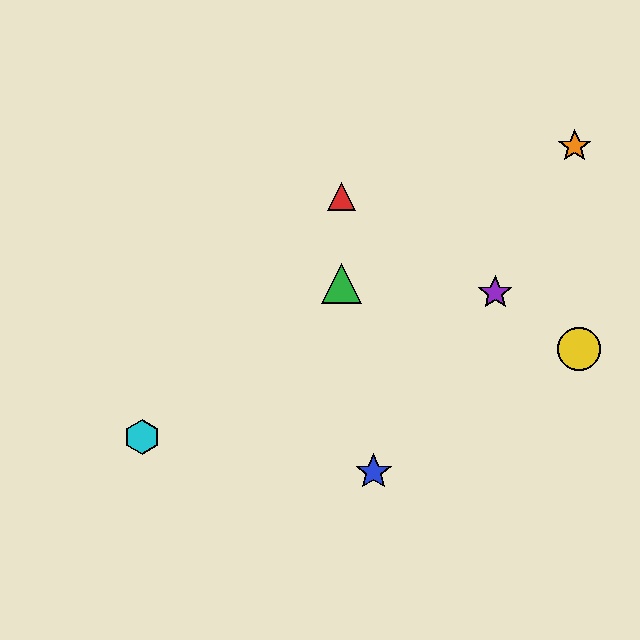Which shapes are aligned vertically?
The red triangle, the green triangle are aligned vertically.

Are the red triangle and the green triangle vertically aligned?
Yes, both are at x≈342.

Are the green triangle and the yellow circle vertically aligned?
No, the green triangle is at x≈342 and the yellow circle is at x≈579.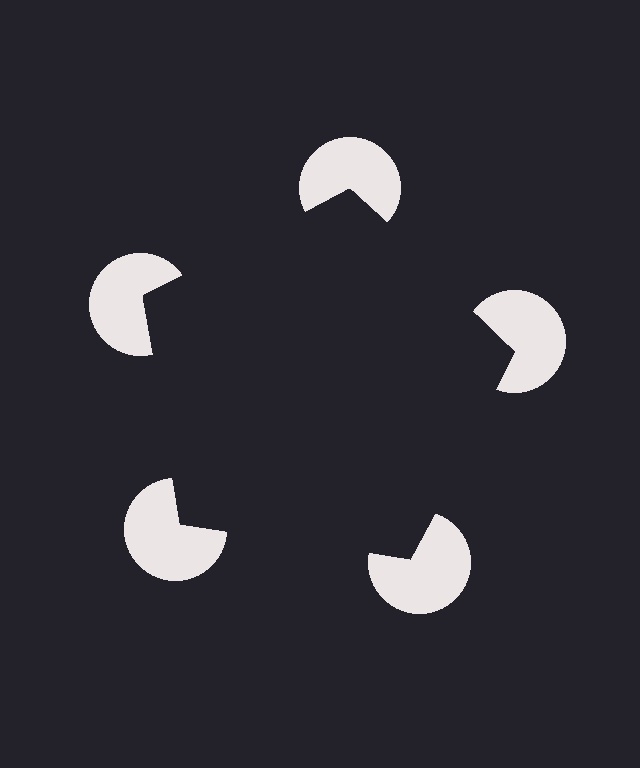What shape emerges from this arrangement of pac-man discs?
An illusory pentagon — its edges are inferred from the aligned wedge cuts in the pac-man discs, not physically drawn.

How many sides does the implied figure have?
5 sides.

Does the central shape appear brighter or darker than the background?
It typically appears slightly darker than the background, even though no actual brightness change is drawn.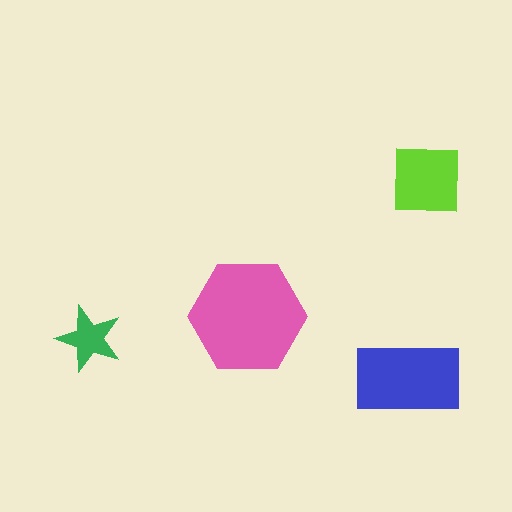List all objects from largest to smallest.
The pink hexagon, the blue rectangle, the lime square, the green star.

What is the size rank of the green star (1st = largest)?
4th.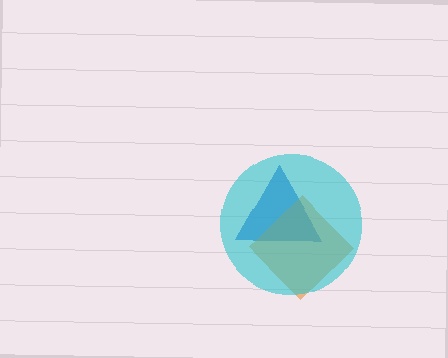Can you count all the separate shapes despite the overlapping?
Yes, there are 3 separate shapes.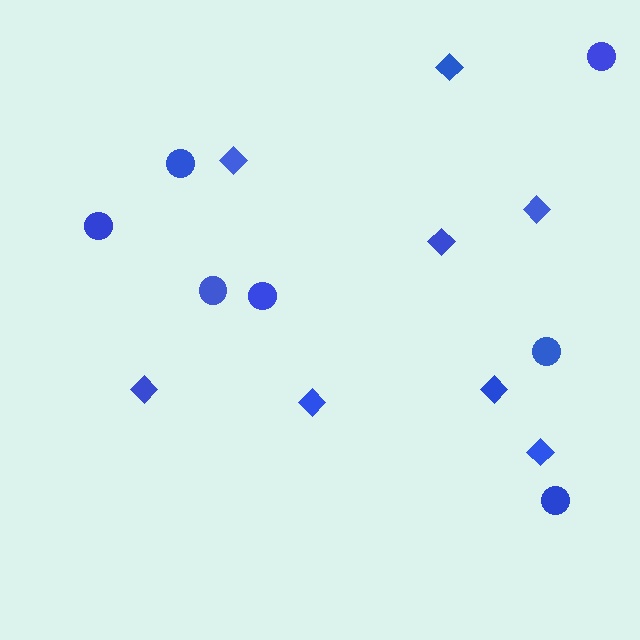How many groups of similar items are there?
There are 2 groups: one group of diamonds (8) and one group of circles (7).